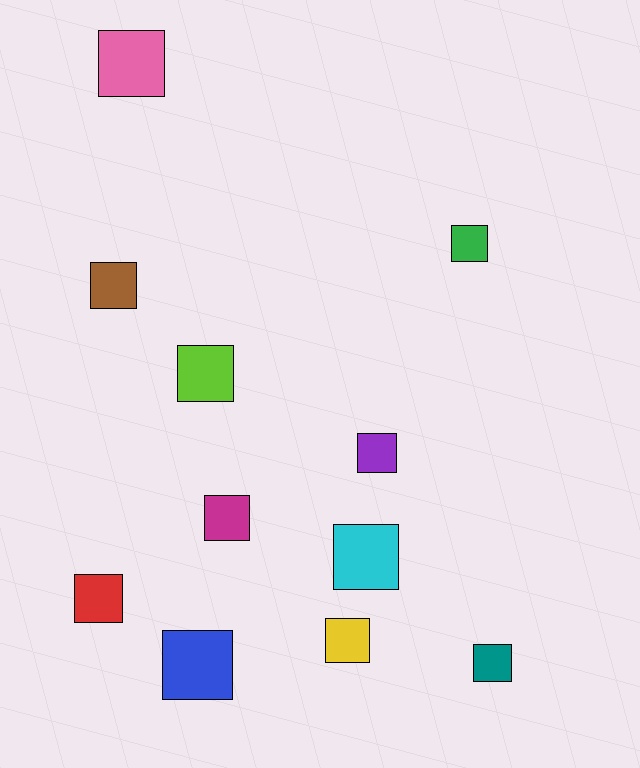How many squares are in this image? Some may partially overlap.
There are 11 squares.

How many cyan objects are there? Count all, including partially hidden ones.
There is 1 cyan object.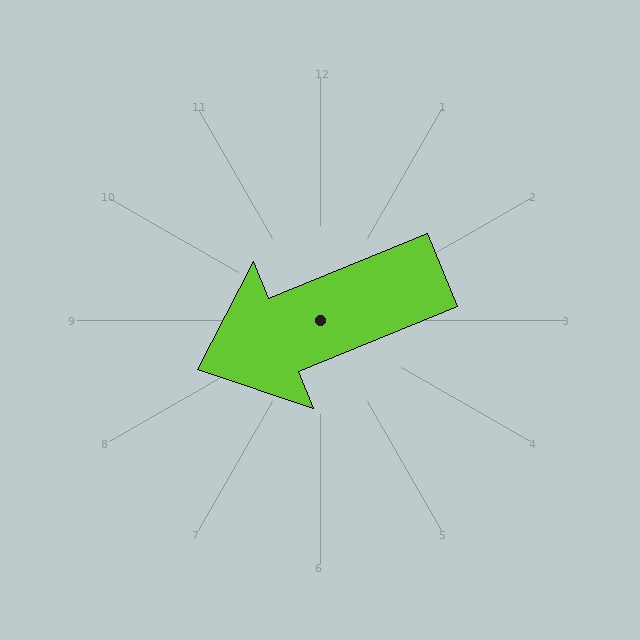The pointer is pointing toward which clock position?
Roughly 8 o'clock.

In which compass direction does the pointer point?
West.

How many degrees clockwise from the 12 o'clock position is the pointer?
Approximately 248 degrees.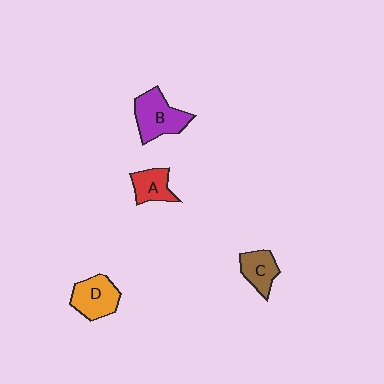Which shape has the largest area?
Shape B (purple).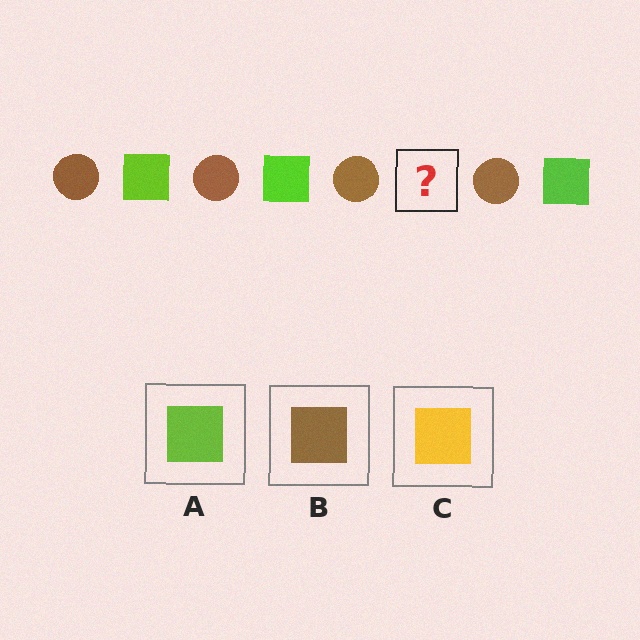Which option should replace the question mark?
Option A.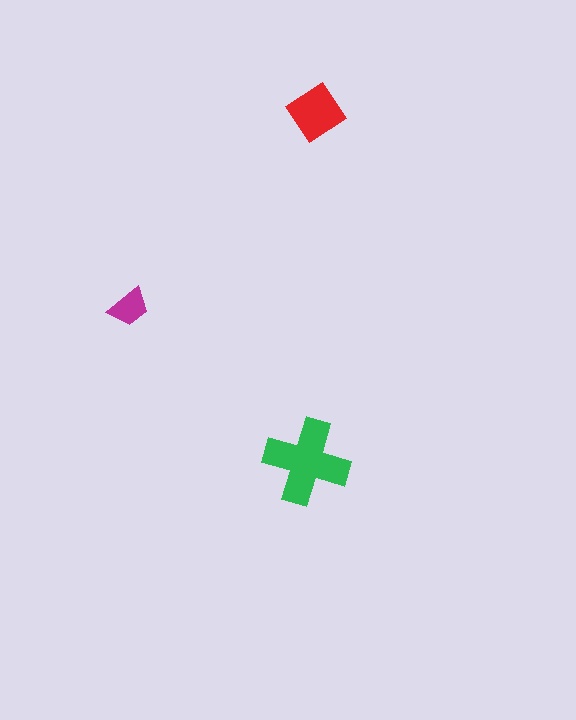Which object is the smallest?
The magenta trapezoid.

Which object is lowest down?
The green cross is bottommost.